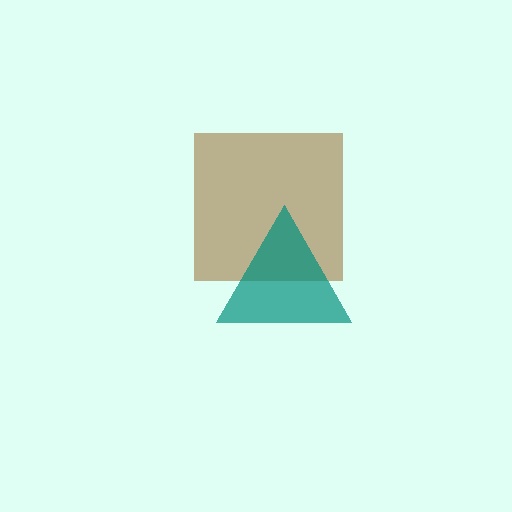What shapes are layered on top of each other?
The layered shapes are: a brown square, a teal triangle.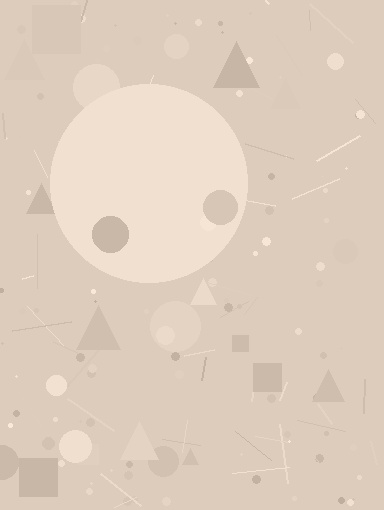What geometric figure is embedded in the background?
A circle is embedded in the background.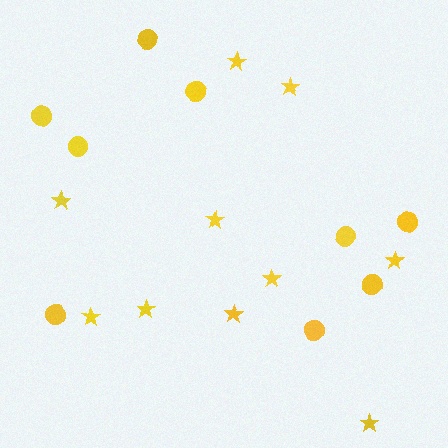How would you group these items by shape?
There are 2 groups: one group of circles (9) and one group of stars (10).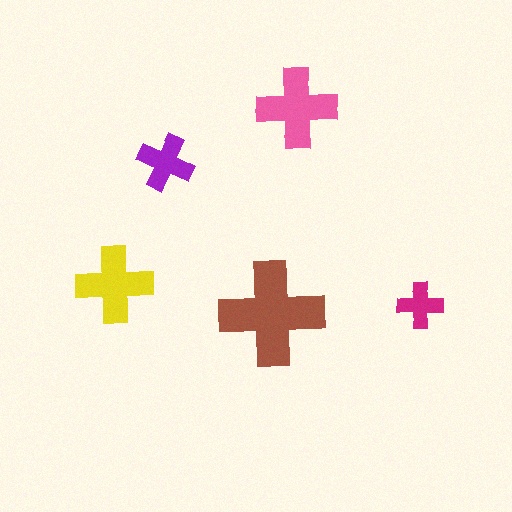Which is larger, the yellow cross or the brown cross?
The brown one.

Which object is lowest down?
The brown cross is bottommost.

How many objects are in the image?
There are 5 objects in the image.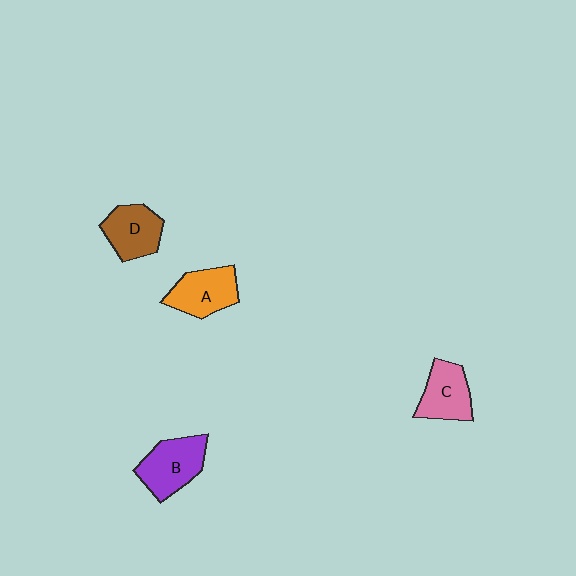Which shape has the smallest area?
Shape C (pink).